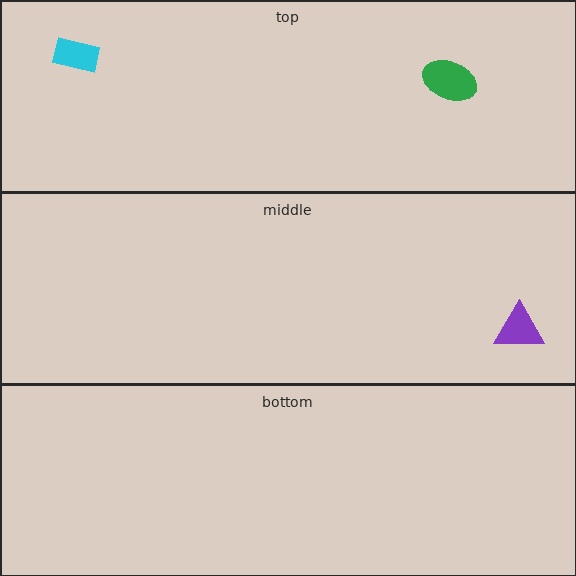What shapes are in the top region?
The green ellipse, the cyan rectangle.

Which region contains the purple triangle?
The middle region.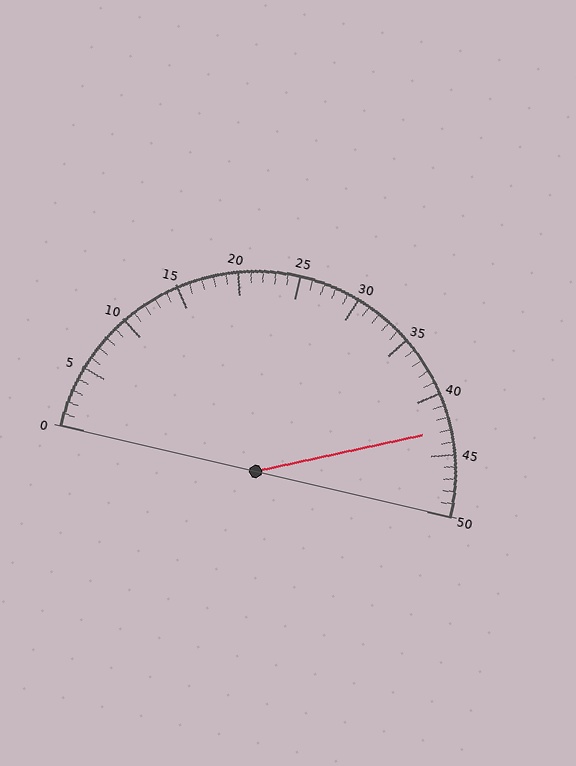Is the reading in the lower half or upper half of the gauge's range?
The reading is in the upper half of the range (0 to 50).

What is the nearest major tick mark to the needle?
The nearest major tick mark is 45.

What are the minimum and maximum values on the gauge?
The gauge ranges from 0 to 50.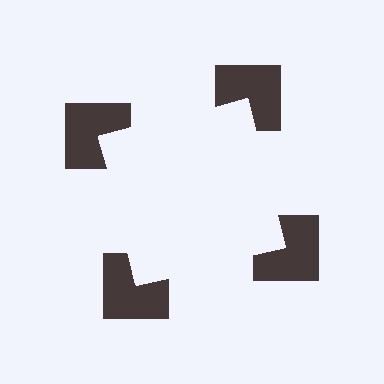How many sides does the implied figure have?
4 sides.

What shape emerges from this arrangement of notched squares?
An illusory square — its edges are inferred from the aligned wedge cuts in the notched squares, not physically drawn.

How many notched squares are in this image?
There are 4 — one at each vertex of the illusory square.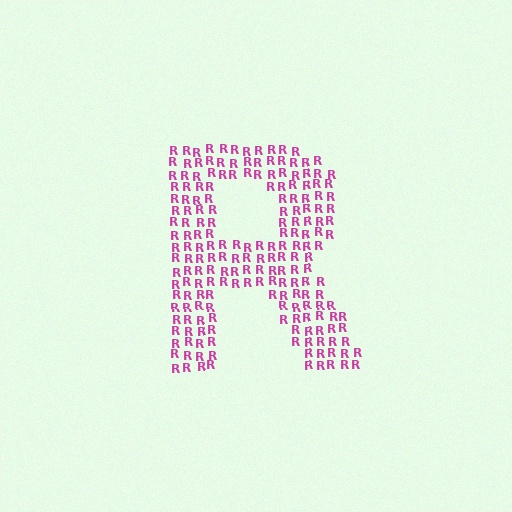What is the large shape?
The large shape is the letter R.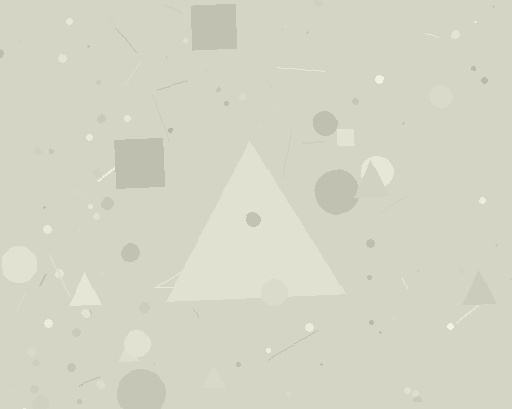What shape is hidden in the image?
A triangle is hidden in the image.